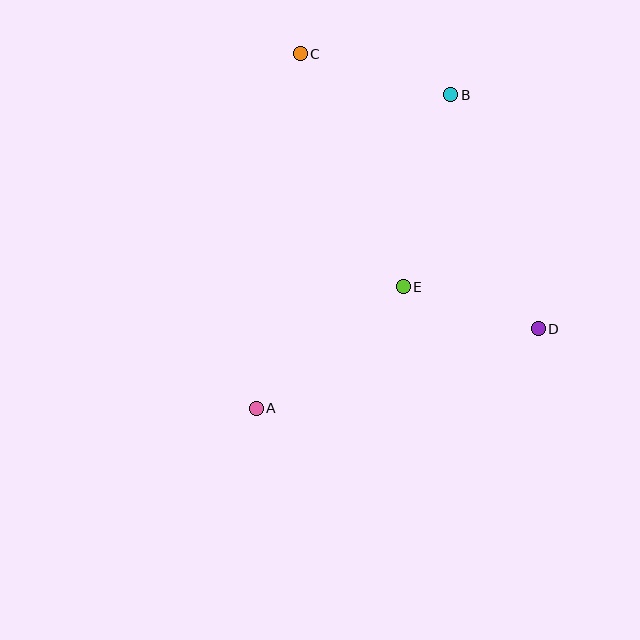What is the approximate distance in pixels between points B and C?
The distance between B and C is approximately 156 pixels.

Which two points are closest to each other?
Points D and E are closest to each other.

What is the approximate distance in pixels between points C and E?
The distance between C and E is approximately 255 pixels.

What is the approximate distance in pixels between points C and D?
The distance between C and D is approximately 364 pixels.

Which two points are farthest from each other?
Points A and B are farthest from each other.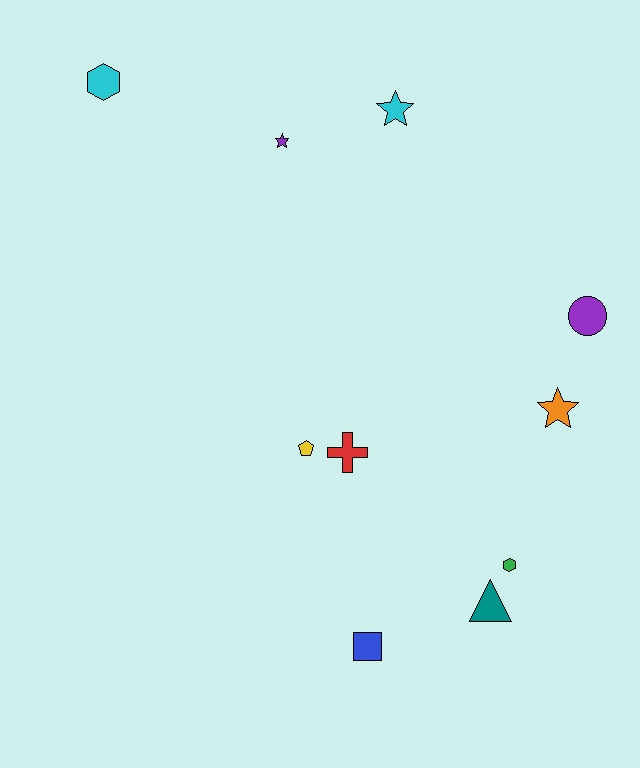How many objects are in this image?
There are 10 objects.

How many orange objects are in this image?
There is 1 orange object.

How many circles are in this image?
There is 1 circle.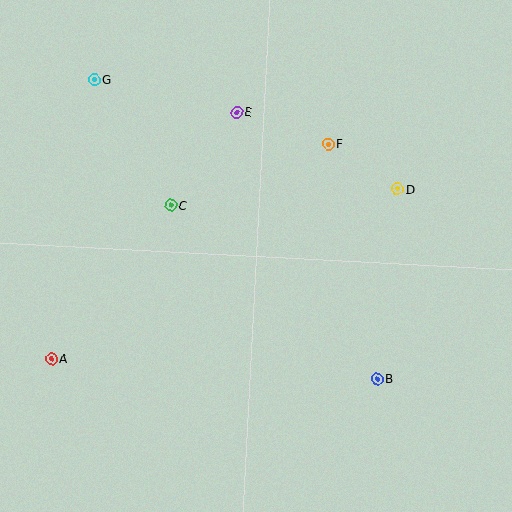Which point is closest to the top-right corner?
Point D is closest to the top-right corner.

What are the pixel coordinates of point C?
Point C is at (171, 205).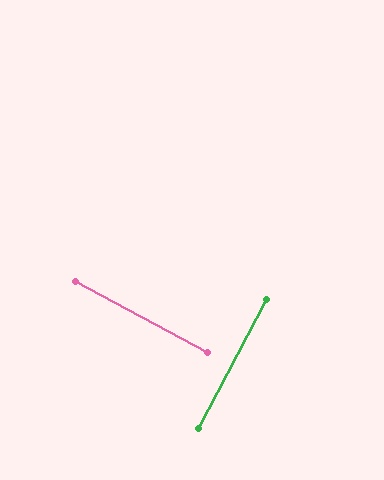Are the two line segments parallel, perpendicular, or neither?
Perpendicular — they meet at approximately 90°.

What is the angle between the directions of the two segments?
Approximately 90 degrees.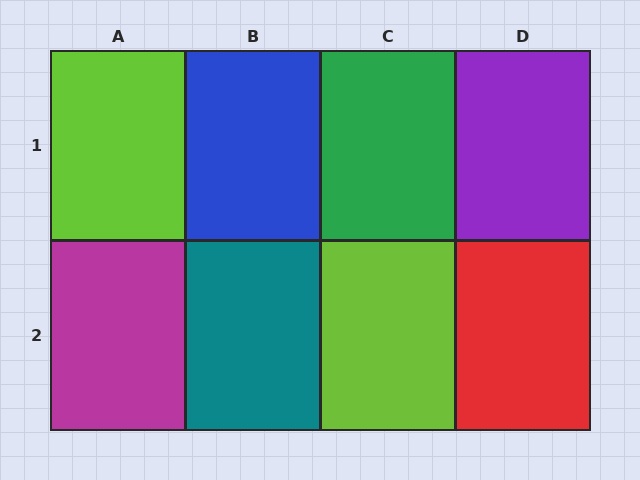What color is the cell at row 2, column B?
Teal.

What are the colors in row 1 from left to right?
Lime, blue, green, purple.